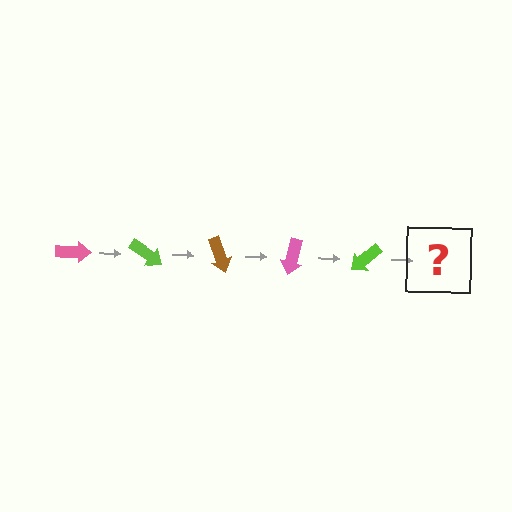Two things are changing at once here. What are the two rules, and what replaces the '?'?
The two rules are that it rotates 35 degrees each step and the color cycles through pink, lime, and brown. The '?' should be a brown arrow, rotated 175 degrees from the start.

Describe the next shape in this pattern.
It should be a brown arrow, rotated 175 degrees from the start.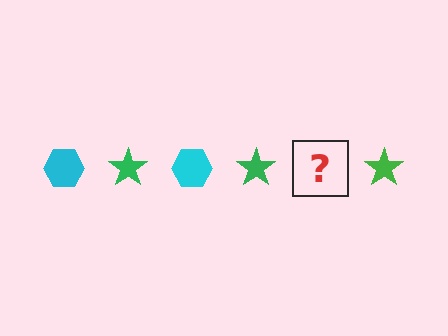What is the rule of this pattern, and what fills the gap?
The rule is that the pattern alternates between cyan hexagon and green star. The gap should be filled with a cyan hexagon.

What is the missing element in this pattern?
The missing element is a cyan hexagon.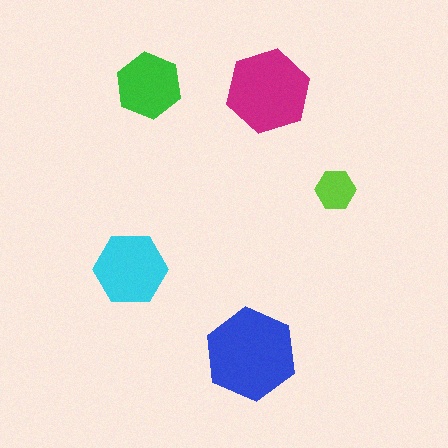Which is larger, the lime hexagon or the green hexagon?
The green one.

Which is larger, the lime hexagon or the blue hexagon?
The blue one.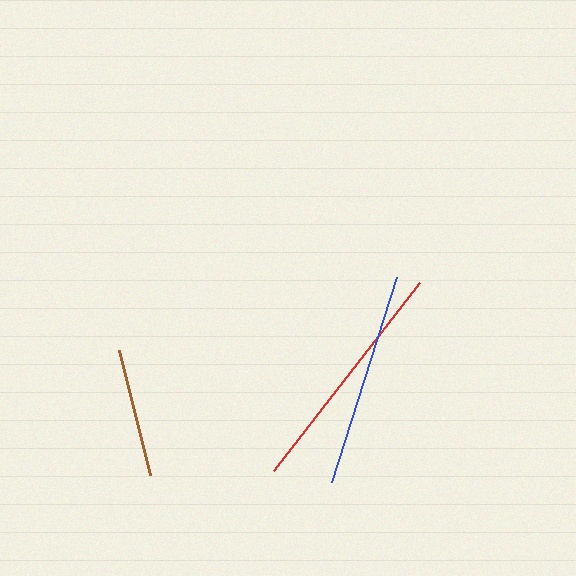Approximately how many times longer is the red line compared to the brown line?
The red line is approximately 1.9 times the length of the brown line.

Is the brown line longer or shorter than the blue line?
The blue line is longer than the brown line.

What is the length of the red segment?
The red segment is approximately 238 pixels long.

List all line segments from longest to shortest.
From longest to shortest: red, blue, brown.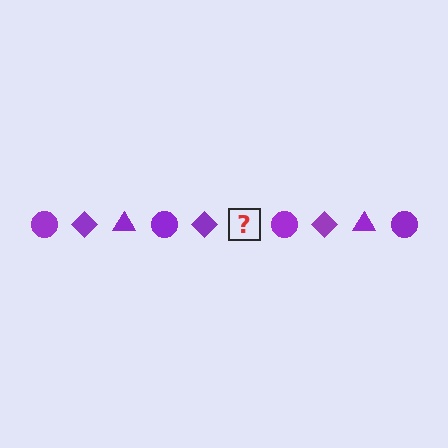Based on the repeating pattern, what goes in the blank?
The blank should be a purple triangle.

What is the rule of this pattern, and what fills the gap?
The rule is that the pattern cycles through circle, diamond, triangle shapes in purple. The gap should be filled with a purple triangle.